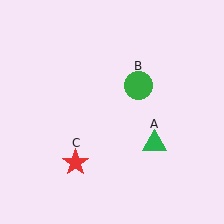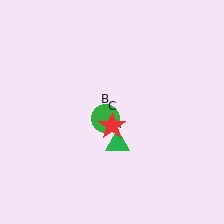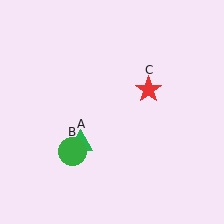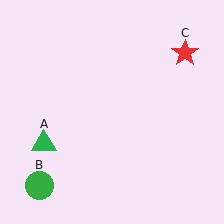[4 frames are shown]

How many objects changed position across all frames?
3 objects changed position: green triangle (object A), green circle (object B), red star (object C).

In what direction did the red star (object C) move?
The red star (object C) moved up and to the right.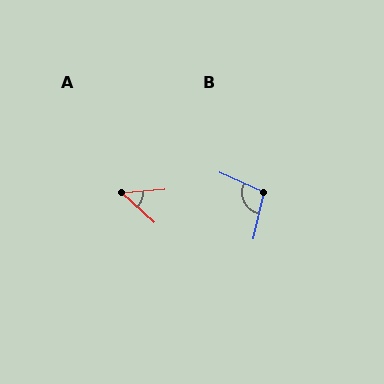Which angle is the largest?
B, at approximately 101 degrees.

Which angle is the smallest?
A, at approximately 48 degrees.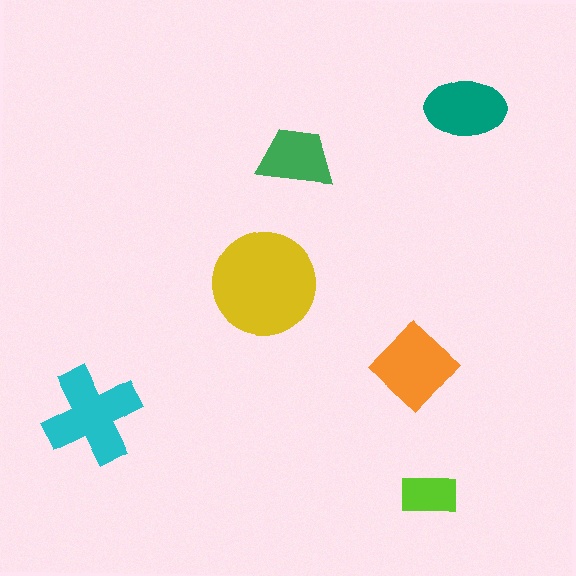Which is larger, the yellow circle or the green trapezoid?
The yellow circle.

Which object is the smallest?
The lime rectangle.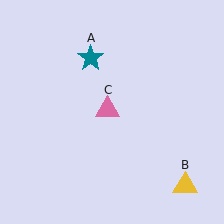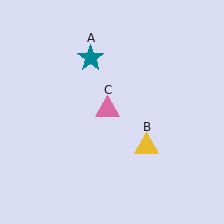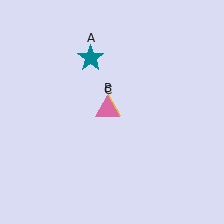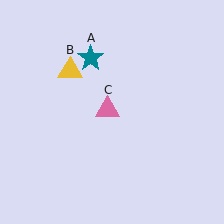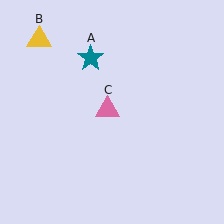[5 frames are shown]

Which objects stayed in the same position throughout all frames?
Teal star (object A) and pink triangle (object C) remained stationary.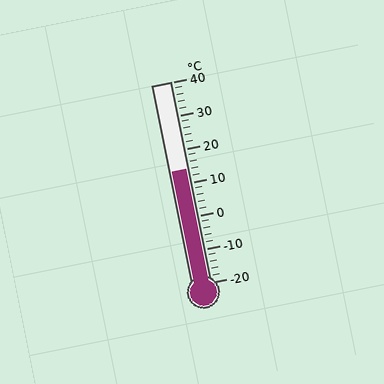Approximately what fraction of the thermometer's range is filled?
The thermometer is filled to approximately 55% of its range.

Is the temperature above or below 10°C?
The temperature is above 10°C.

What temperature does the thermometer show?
The thermometer shows approximately 14°C.